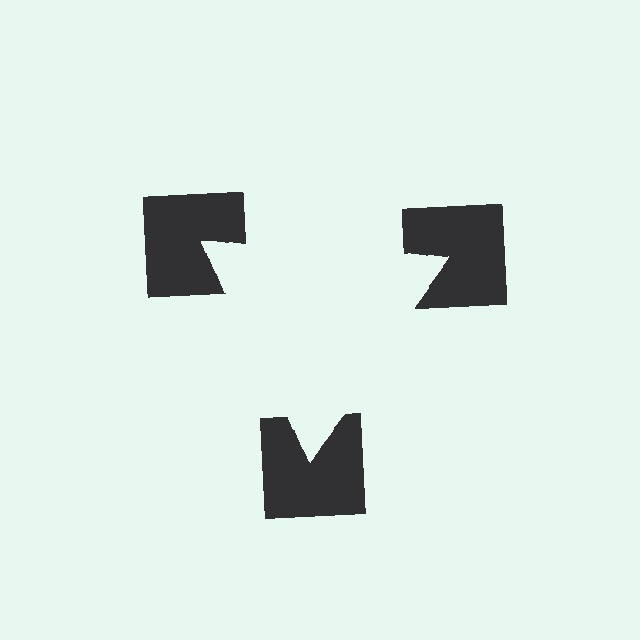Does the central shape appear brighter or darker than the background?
It typically appears slightly brighter than the background, even though no actual brightness change is drawn.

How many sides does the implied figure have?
3 sides.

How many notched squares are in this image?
There are 3 — one at each vertex of the illusory triangle.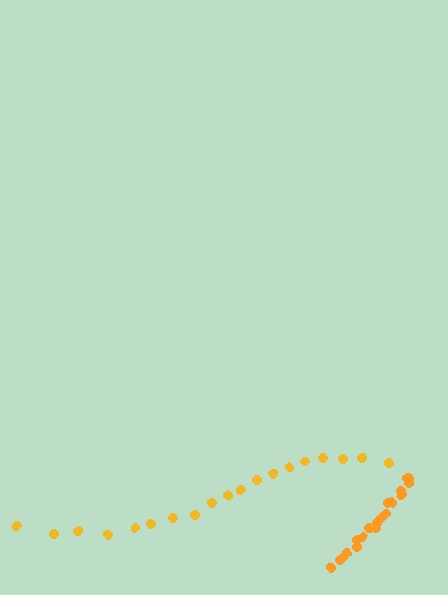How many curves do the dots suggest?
There are 2 distinct paths.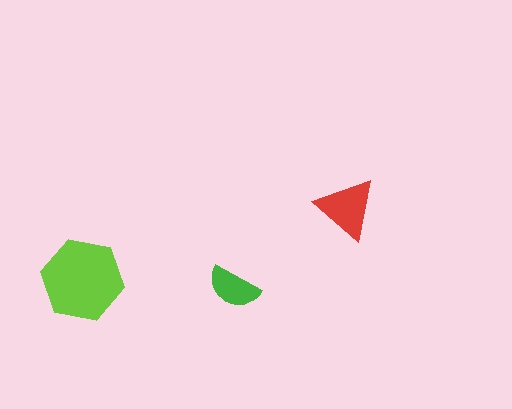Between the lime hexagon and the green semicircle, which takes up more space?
The lime hexagon.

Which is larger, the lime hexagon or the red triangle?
The lime hexagon.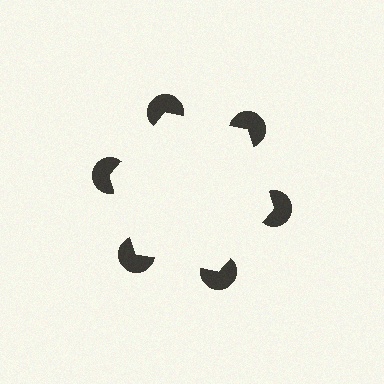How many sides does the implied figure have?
6 sides.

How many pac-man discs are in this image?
There are 6 — one at each vertex of the illusory hexagon.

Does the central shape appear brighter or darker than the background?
It typically appears slightly brighter than the background, even though no actual brightness change is drawn.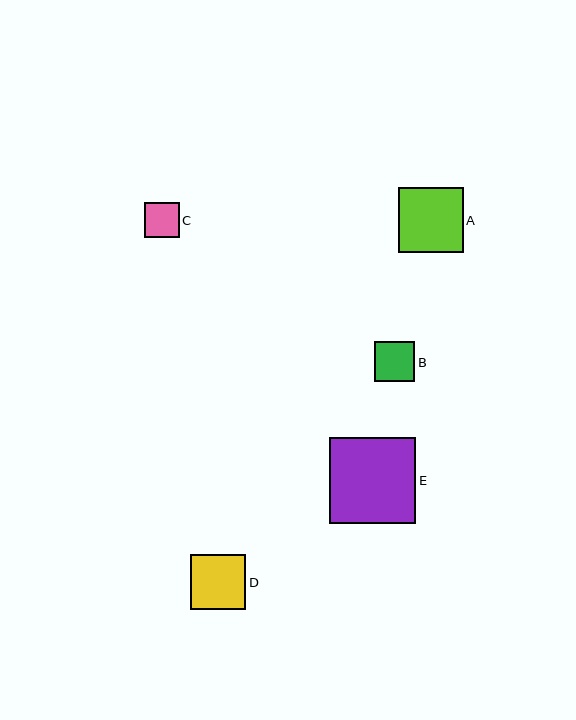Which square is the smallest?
Square C is the smallest with a size of approximately 35 pixels.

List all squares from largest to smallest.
From largest to smallest: E, A, D, B, C.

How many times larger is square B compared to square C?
Square B is approximately 1.1 times the size of square C.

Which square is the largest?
Square E is the largest with a size of approximately 86 pixels.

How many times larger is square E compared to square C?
Square E is approximately 2.4 times the size of square C.